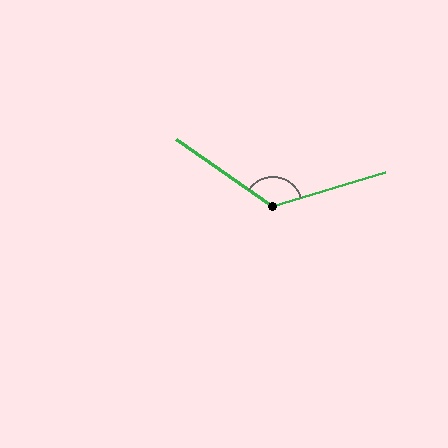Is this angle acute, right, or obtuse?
It is obtuse.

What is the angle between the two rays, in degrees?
Approximately 129 degrees.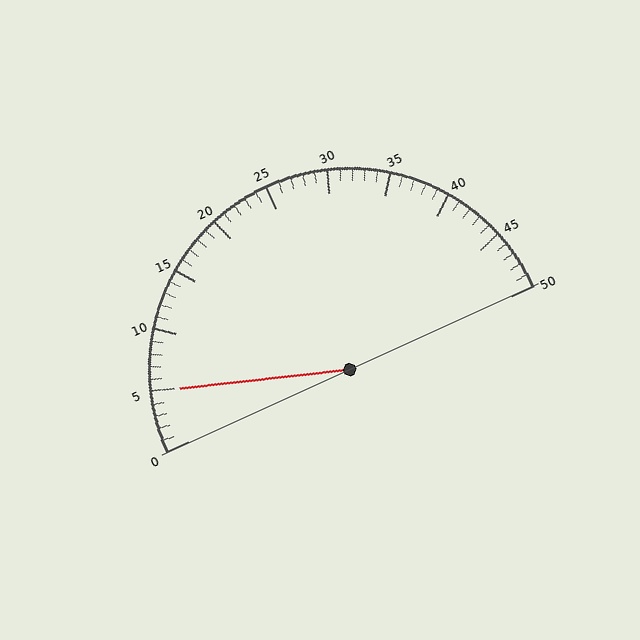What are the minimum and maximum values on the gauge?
The gauge ranges from 0 to 50.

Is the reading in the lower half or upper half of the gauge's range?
The reading is in the lower half of the range (0 to 50).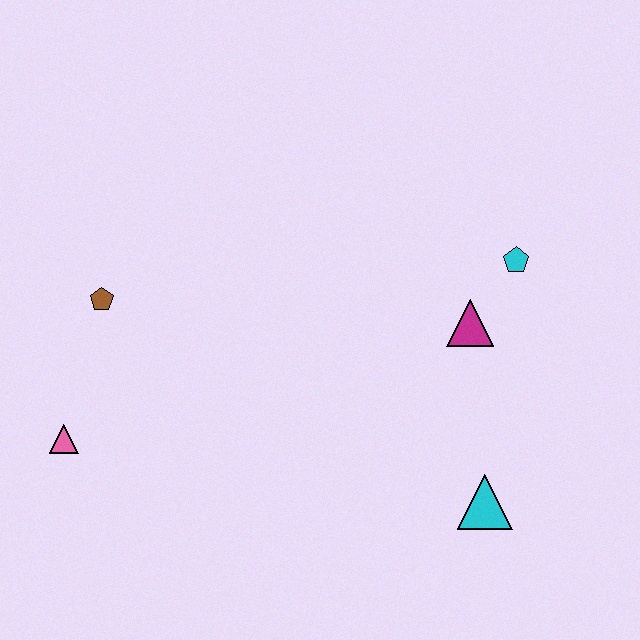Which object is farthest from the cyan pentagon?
The pink triangle is farthest from the cyan pentagon.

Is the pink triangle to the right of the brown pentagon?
No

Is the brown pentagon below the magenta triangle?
No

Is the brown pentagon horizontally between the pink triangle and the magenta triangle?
Yes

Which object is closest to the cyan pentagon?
The magenta triangle is closest to the cyan pentagon.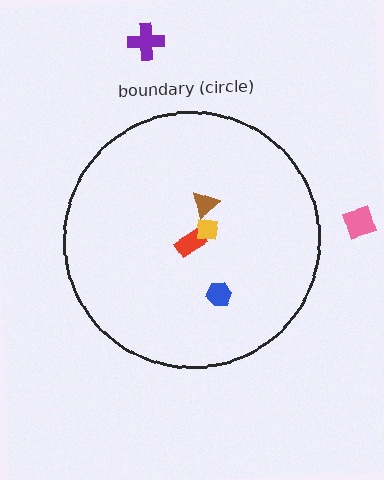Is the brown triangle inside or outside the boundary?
Inside.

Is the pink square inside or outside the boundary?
Outside.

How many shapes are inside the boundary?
4 inside, 2 outside.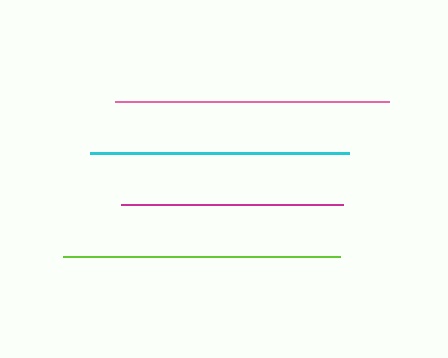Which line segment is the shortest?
The magenta line is the shortest at approximately 222 pixels.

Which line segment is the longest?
The lime line is the longest at approximately 277 pixels.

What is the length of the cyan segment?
The cyan segment is approximately 259 pixels long.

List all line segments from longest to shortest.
From longest to shortest: lime, pink, cyan, magenta.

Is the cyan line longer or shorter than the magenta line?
The cyan line is longer than the magenta line.